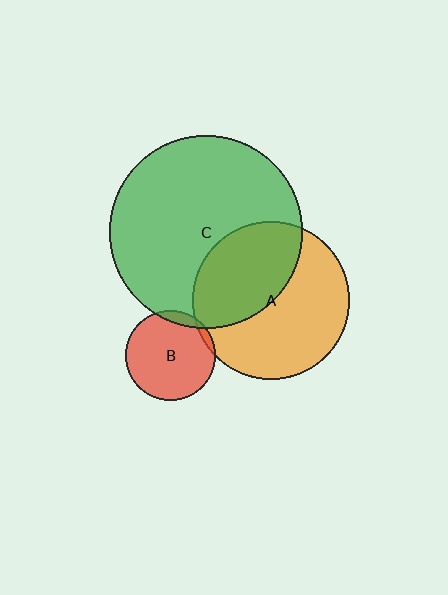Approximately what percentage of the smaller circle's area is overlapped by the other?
Approximately 5%.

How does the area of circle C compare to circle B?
Approximately 4.6 times.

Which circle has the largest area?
Circle C (green).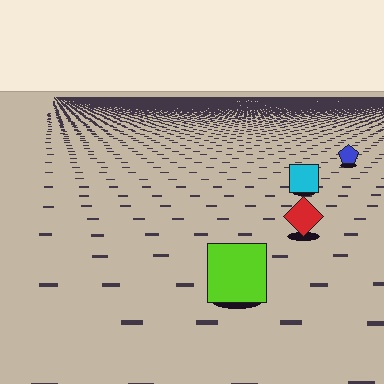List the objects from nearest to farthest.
From nearest to farthest: the lime square, the red diamond, the cyan square, the blue pentagon.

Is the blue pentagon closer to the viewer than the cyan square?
No. The cyan square is closer — you can tell from the texture gradient: the ground texture is coarser near it.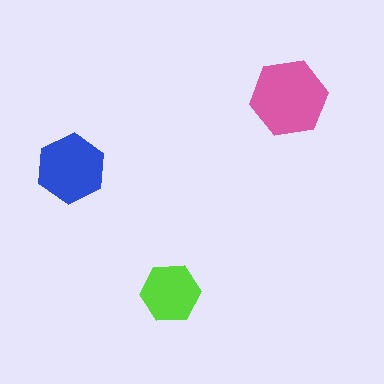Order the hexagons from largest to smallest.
the pink one, the blue one, the lime one.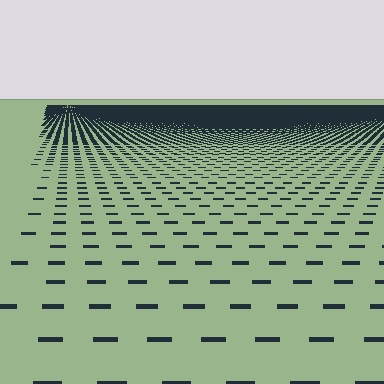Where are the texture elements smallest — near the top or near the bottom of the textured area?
Near the top.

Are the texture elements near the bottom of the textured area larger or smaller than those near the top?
Larger. Near the bottom, elements are closer to the viewer and appear at a bigger on-screen size.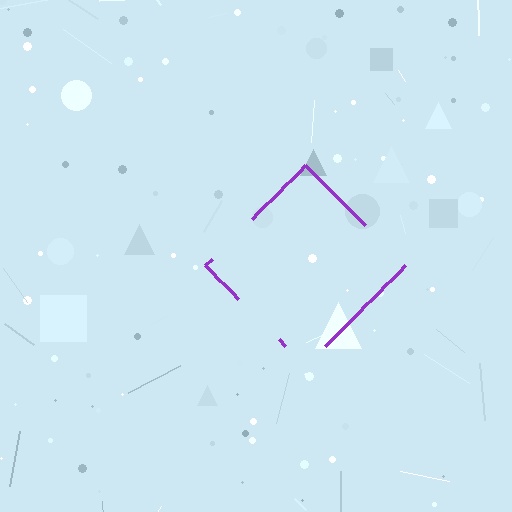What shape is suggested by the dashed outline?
The dashed outline suggests a diamond.